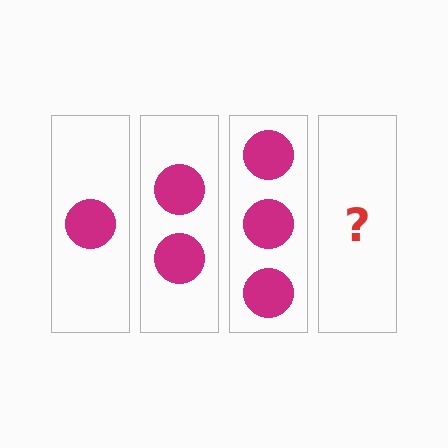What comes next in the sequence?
The next element should be 4 circles.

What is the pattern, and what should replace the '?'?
The pattern is that each step adds one more circle. The '?' should be 4 circles.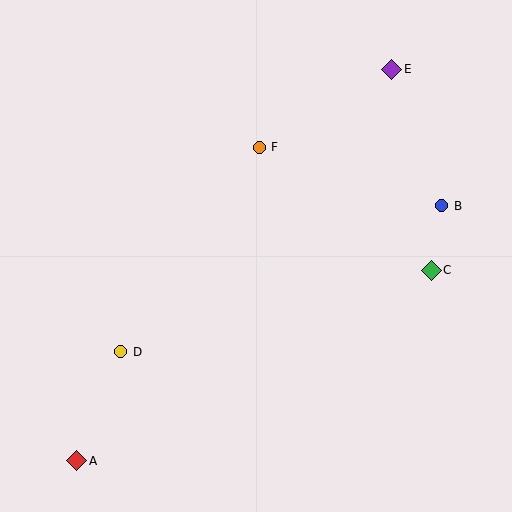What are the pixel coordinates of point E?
Point E is at (392, 69).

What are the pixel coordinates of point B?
Point B is at (442, 206).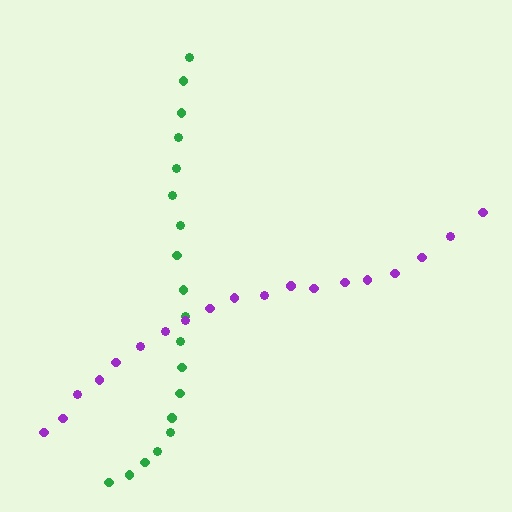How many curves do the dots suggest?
There are 2 distinct paths.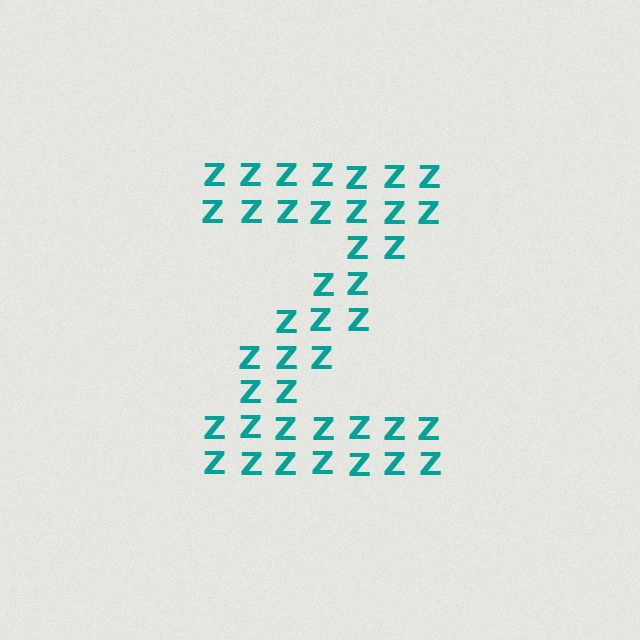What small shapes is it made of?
It is made of small letter Z's.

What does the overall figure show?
The overall figure shows the letter Z.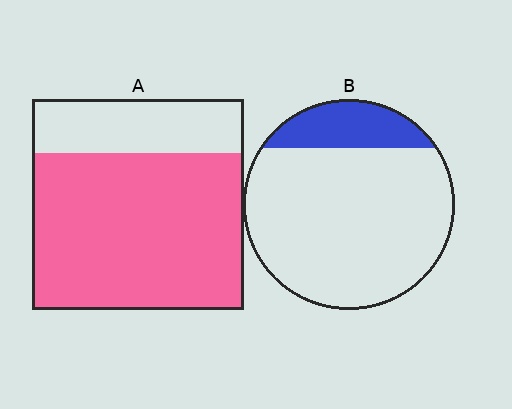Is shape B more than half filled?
No.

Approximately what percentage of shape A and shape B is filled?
A is approximately 75% and B is approximately 20%.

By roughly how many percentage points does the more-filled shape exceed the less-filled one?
By roughly 55 percentage points (A over B).